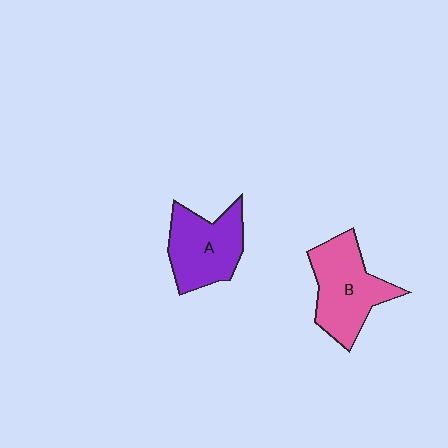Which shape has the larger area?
Shape B (pink).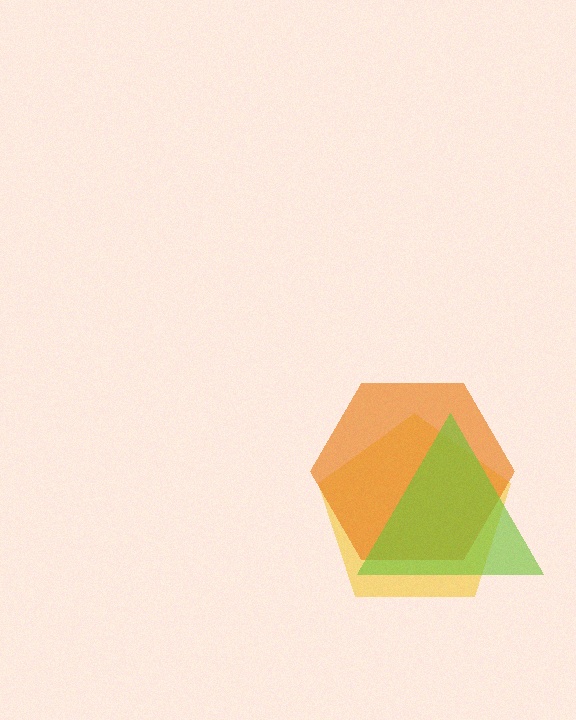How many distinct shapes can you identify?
There are 3 distinct shapes: a yellow pentagon, an orange hexagon, a lime triangle.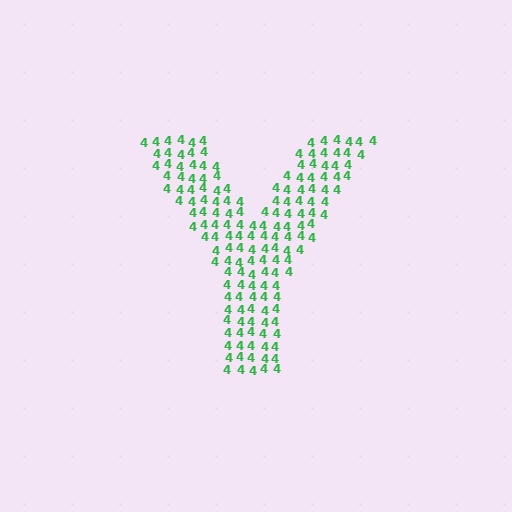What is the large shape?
The large shape is the letter Y.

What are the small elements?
The small elements are digit 4's.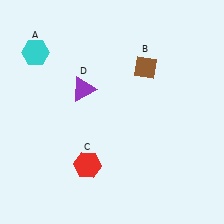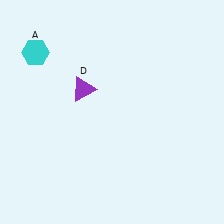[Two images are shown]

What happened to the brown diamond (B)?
The brown diamond (B) was removed in Image 2. It was in the top-right area of Image 1.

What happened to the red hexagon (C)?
The red hexagon (C) was removed in Image 2. It was in the bottom-left area of Image 1.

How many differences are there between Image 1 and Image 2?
There are 2 differences between the two images.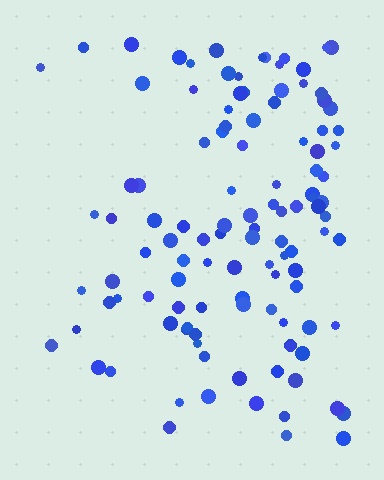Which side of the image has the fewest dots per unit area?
The left.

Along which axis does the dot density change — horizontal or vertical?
Horizontal.